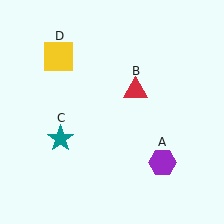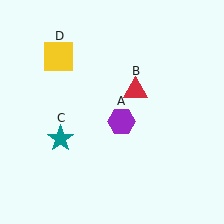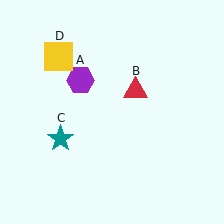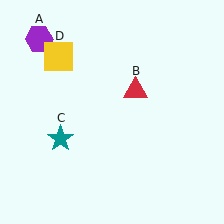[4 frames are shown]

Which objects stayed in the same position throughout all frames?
Red triangle (object B) and teal star (object C) and yellow square (object D) remained stationary.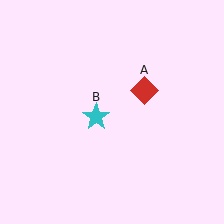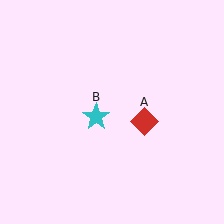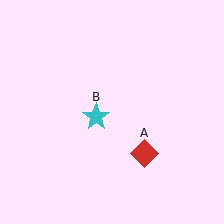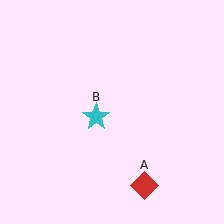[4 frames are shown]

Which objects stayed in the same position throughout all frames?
Cyan star (object B) remained stationary.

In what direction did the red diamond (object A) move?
The red diamond (object A) moved down.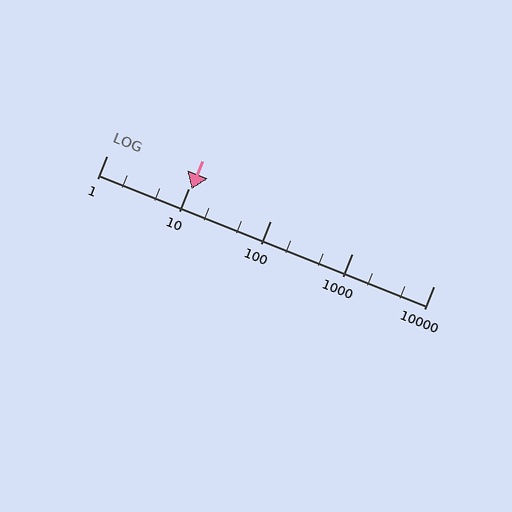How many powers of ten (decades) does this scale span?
The scale spans 4 decades, from 1 to 10000.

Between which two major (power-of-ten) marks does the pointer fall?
The pointer is between 10 and 100.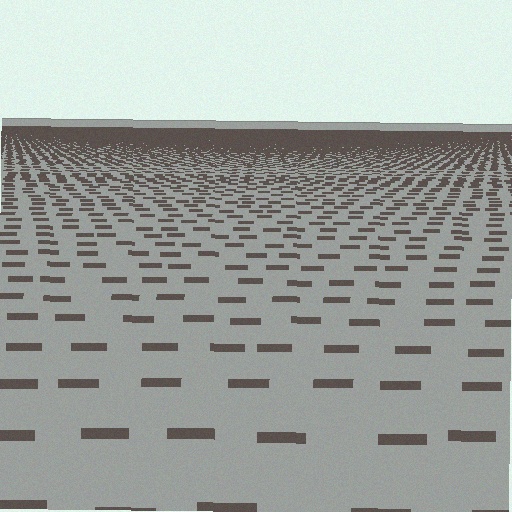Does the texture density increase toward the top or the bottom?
Density increases toward the top.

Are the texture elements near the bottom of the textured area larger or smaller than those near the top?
Larger. Near the bottom, elements are closer to the viewer and appear at a bigger on-screen size.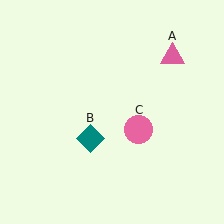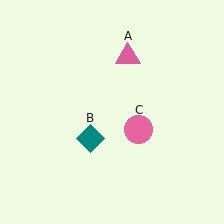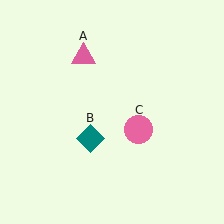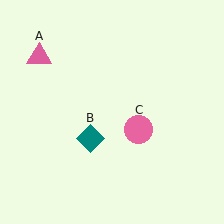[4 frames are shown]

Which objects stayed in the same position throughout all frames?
Teal diamond (object B) and pink circle (object C) remained stationary.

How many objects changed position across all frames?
1 object changed position: pink triangle (object A).